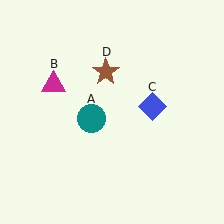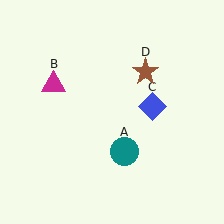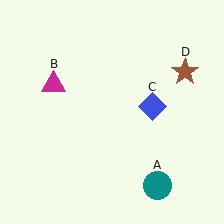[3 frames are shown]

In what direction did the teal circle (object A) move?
The teal circle (object A) moved down and to the right.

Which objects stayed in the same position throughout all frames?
Magenta triangle (object B) and blue diamond (object C) remained stationary.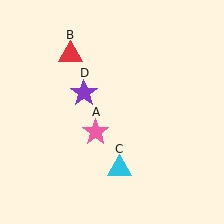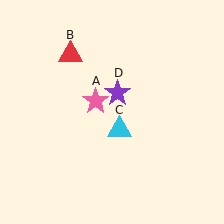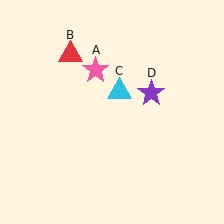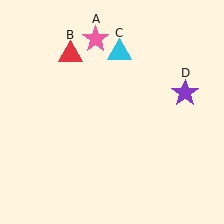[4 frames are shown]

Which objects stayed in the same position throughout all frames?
Red triangle (object B) remained stationary.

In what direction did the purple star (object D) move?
The purple star (object D) moved right.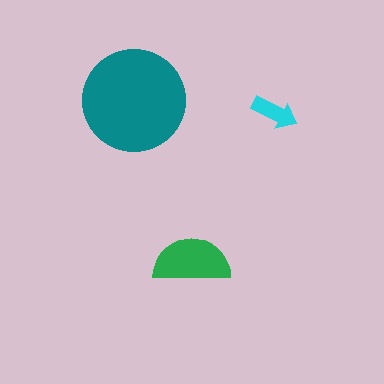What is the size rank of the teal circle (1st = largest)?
1st.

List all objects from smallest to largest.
The cyan arrow, the green semicircle, the teal circle.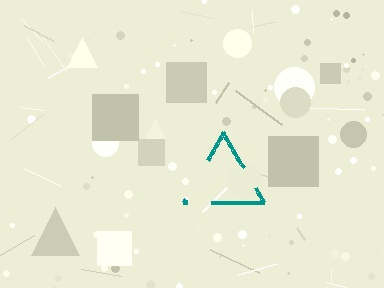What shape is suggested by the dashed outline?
The dashed outline suggests a triangle.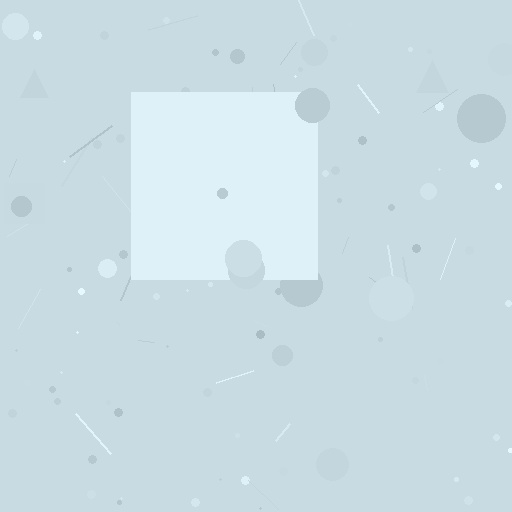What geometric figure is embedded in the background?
A square is embedded in the background.